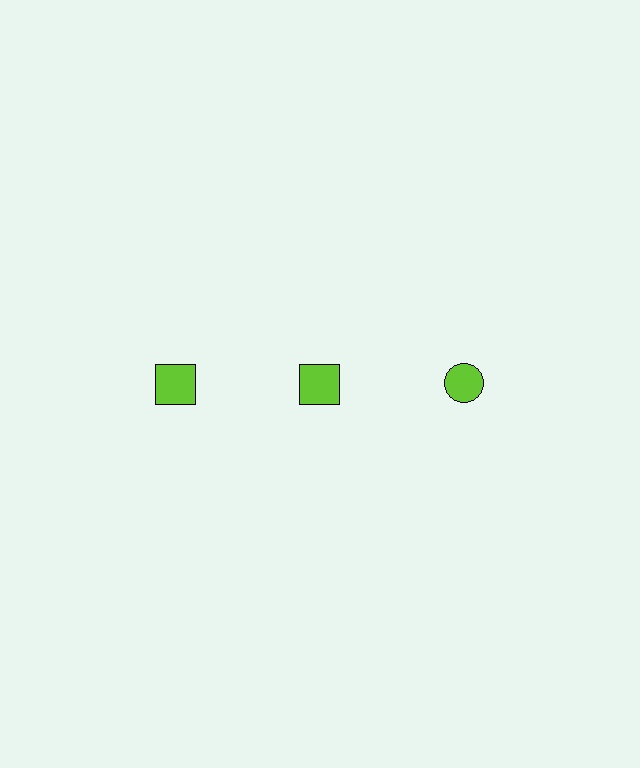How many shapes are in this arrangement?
There are 3 shapes arranged in a grid pattern.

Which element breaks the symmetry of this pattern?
The lime circle in the top row, center column breaks the symmetry. All other shapes are lime squares.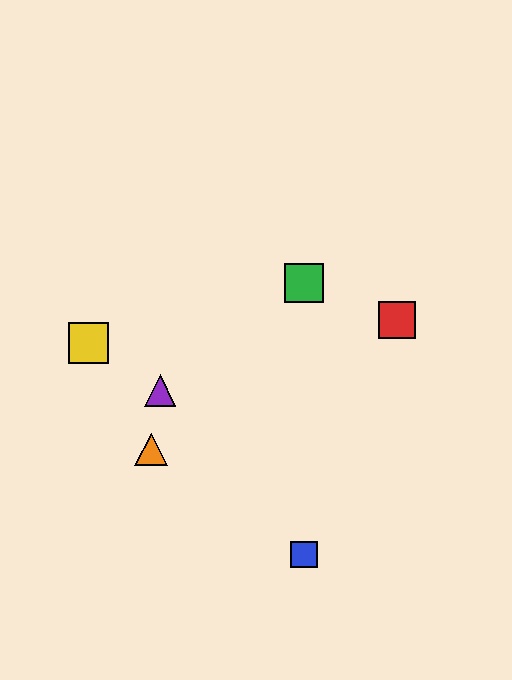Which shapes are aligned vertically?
The blue square, the green square are aligned vertically.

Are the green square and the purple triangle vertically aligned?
No, the green square is at x≈304 and the purple triangle is at x≈160.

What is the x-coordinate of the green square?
The green square is at x≈304.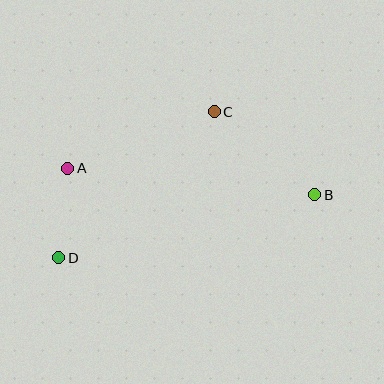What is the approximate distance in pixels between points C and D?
The distance between C and D is approximately 213 pixels.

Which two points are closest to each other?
Points A and D are closest to each other.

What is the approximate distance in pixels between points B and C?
The distance between B and C is approximately 130 pixels.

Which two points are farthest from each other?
Points B and D are farthest from each other.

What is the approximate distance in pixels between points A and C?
The distance between A and C is approximately 157 pixels.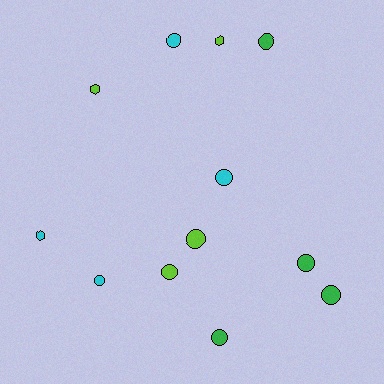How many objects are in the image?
There are 12 objects.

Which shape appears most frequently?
Circle, with 9 objects.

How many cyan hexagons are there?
There is 1 cyan hexagon.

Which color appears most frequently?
Lime, with 4 objects.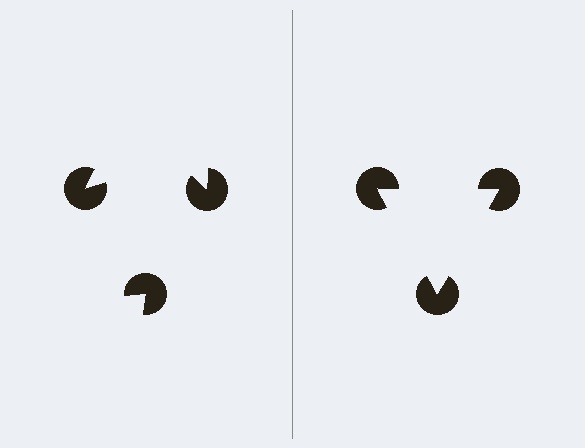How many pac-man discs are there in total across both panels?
6 — 3 on each side.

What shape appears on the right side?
An illusory triangle.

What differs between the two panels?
The pac-man discs are positioned identically on both sides; only the wedge orientations differ. On the right they align to a triangle; on the left they are misaligned.